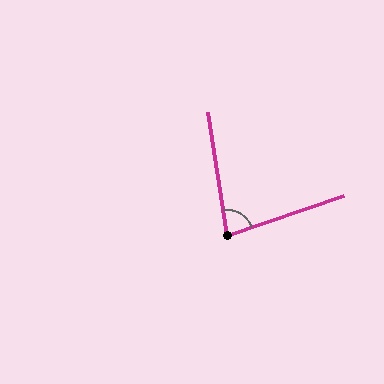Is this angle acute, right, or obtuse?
It is acute.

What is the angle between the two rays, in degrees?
Approximately 80 degrees.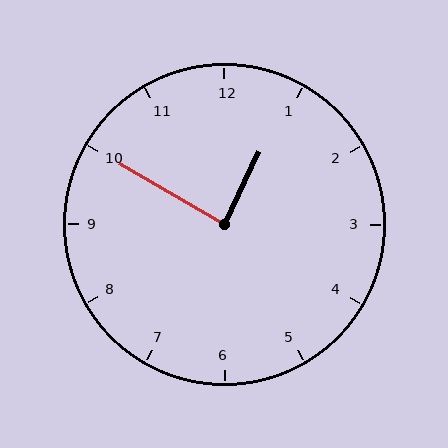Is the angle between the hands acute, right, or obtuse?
It is right.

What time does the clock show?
12:50.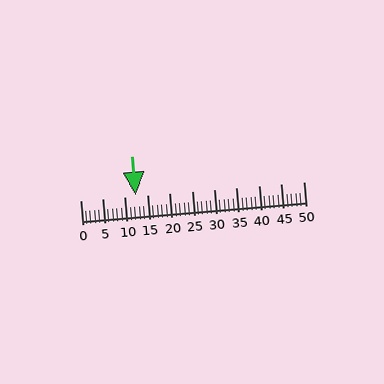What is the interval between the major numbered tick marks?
The major tick marks are spaced 5 units apart.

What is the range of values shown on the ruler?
The ruler shows values from 0 to 50.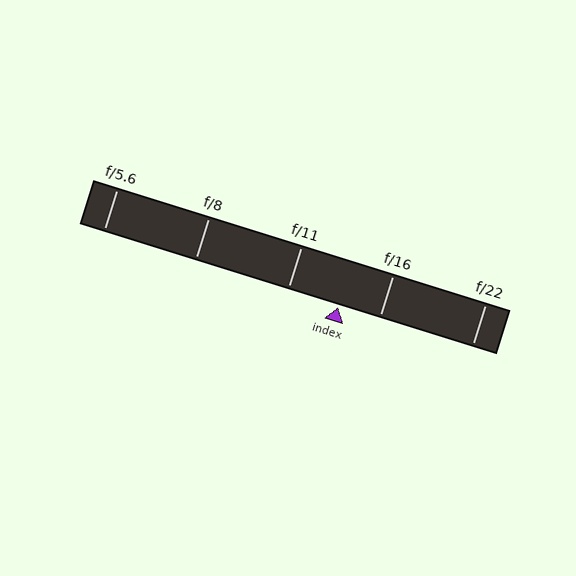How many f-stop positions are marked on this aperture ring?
There are 5 f-stop positions marked.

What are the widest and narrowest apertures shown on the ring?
The widest aperture shown is f/5.6 and the narrowest is f/22.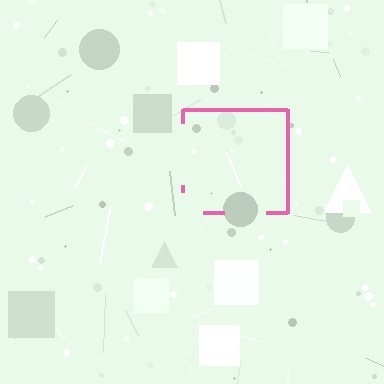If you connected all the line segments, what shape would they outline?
They would outline a square.